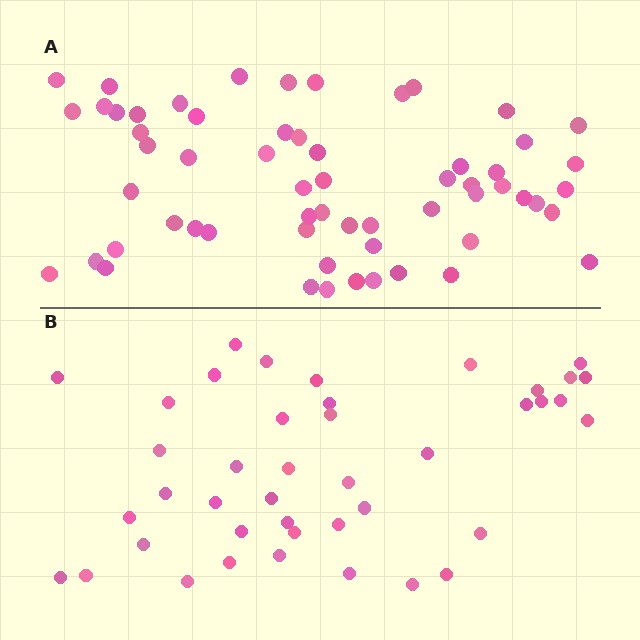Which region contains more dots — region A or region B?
Region A (the top region) has more dots.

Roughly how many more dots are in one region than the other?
Region A has approximately 20 more dots than region B.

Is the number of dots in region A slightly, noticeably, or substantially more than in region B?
Region A has noticeably more, but not dramatically so. The ratio is roughly 1.4 to 1.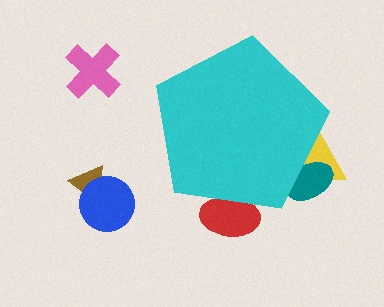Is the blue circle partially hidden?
No, the blue circle is fully visible.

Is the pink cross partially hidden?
No, the pink cross is fully visible.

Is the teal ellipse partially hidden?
Yes, the teal ellipse is partially hidden behind the cyan pentagon.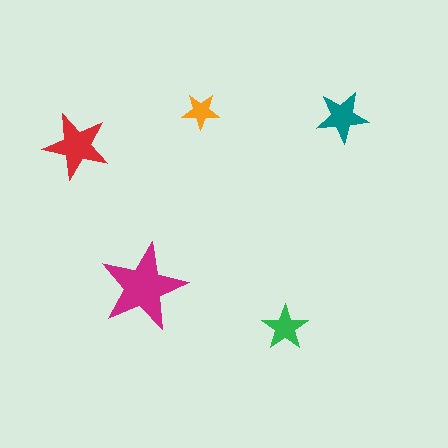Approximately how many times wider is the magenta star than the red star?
About 1.5 times wider.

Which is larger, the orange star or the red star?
The red one.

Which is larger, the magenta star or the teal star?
The magenta one.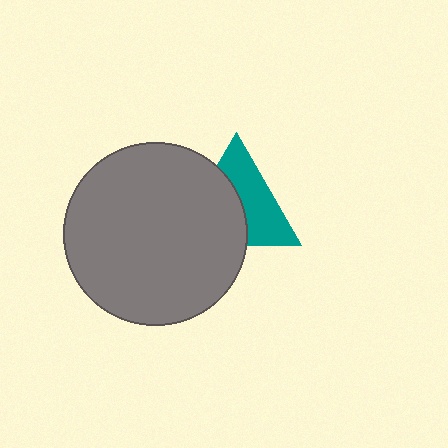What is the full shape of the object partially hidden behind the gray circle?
The partially hidden object is a teal triangle.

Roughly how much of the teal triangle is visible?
About half of it is visible (roughly 51%).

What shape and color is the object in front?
The object in front is a gray circle.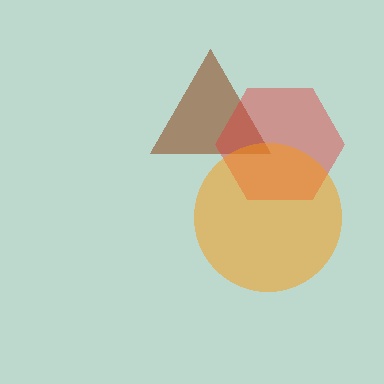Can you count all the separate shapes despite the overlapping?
Yes, there are 3 separate shapes.